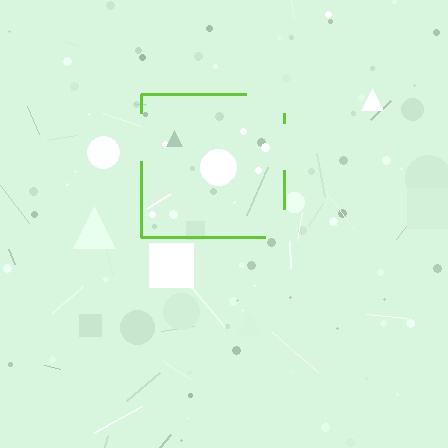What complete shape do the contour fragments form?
The contour fragments form a square.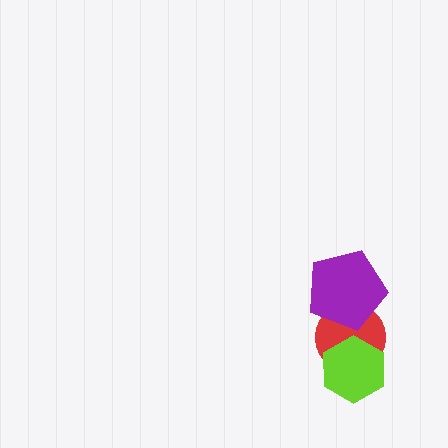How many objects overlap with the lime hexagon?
1 object overlaps with the lime hexagon.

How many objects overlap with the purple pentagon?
1 object overlaps with the purple pentagon.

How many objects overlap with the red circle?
2 objects overlap with the red circle.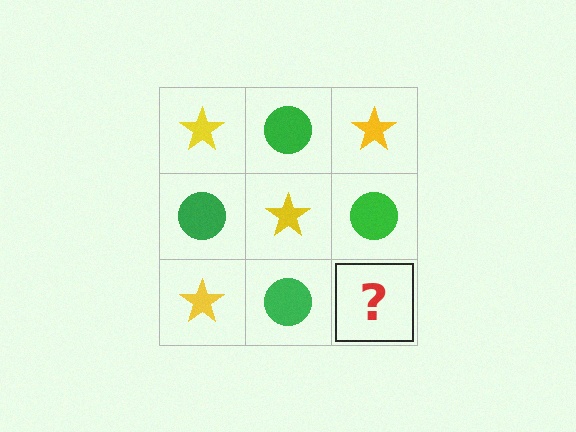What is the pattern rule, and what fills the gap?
The rule is that it alternates yellow star and green circle in a checkerboard pattern. The gap should be filled with a yellow star.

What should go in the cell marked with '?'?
The missing cell should contain a yellow star.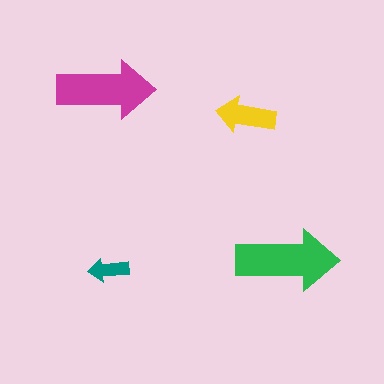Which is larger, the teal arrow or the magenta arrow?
The magenta one.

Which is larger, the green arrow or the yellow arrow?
The green one.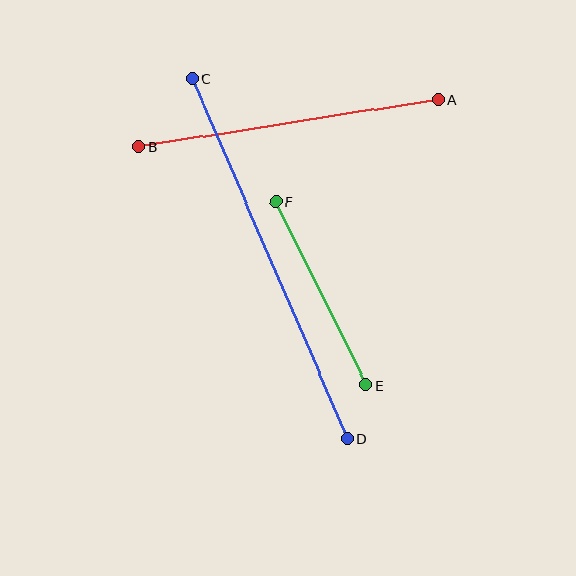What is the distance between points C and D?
The distance is approximately 392 pixels.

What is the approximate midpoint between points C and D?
The midpoint is at approximately (270, 259) pixels.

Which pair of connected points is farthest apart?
Points C and D are farthest apart.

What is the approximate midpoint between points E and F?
The midpoint is at approximately (321, 294) pixels.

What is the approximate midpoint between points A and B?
The midpoint is at approximately (288, 123) pixels.